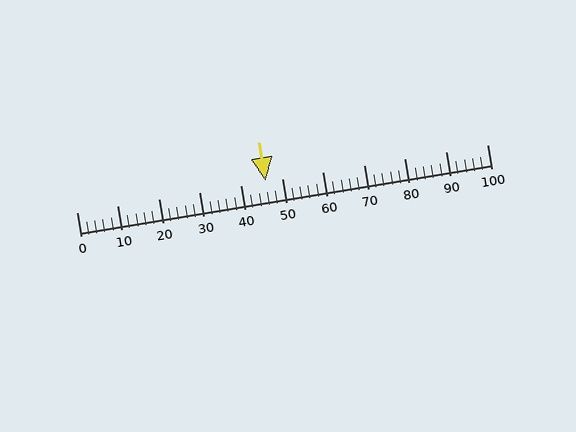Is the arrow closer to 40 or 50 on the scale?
The arrow is closer to 50.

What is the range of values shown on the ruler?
The ruler shows values from 0 to 100.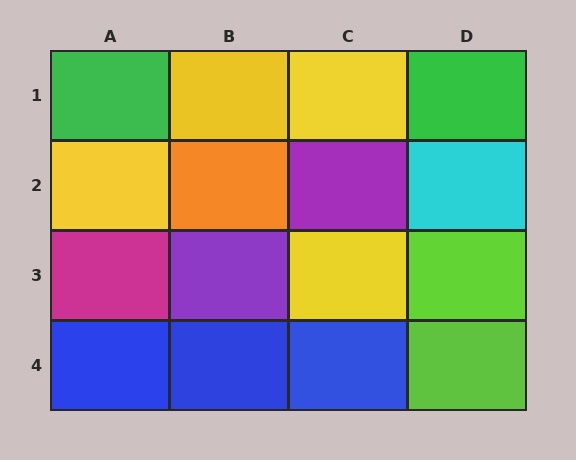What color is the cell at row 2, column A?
Yellow.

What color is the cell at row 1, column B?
Yellow.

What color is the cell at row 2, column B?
Orange.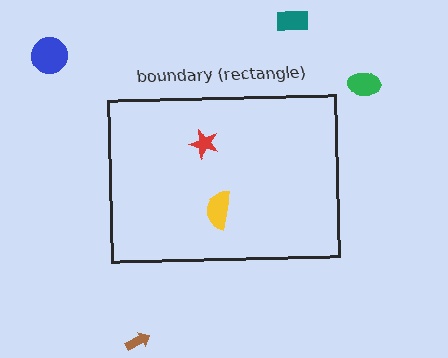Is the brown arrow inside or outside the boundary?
Outside.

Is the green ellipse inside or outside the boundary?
Outside.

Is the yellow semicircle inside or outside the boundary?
Inside.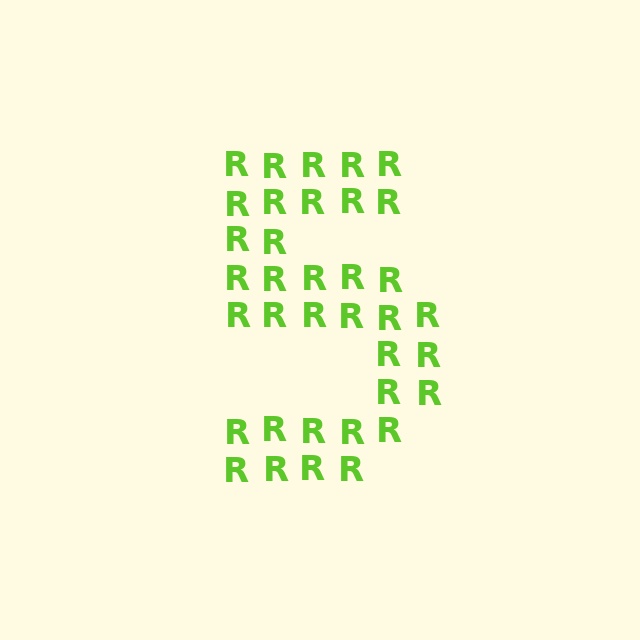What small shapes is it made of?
It is made of small letter R's.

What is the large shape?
The large shape is the digit 5.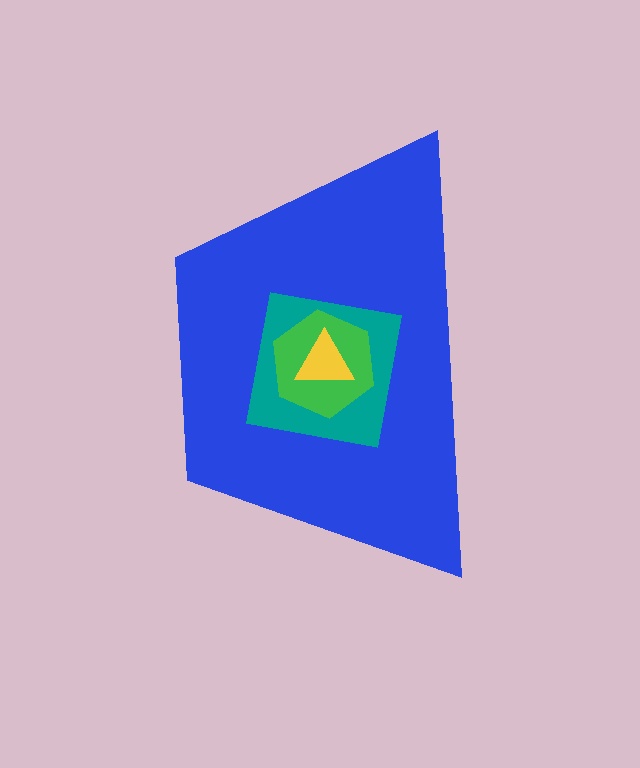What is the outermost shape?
The blue trapezoid.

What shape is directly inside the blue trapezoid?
The teal square.